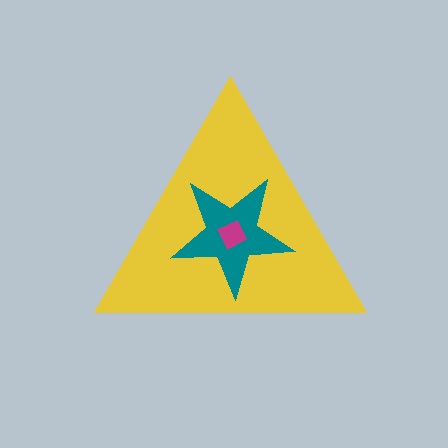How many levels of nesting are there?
3.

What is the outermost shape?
The yellow triangle.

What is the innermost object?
The magenta square.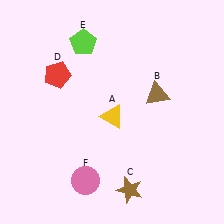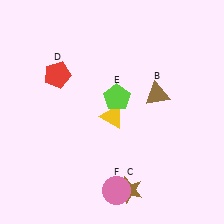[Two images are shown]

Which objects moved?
The objects that moved are: the lime pentagon (E), the pink circle (F).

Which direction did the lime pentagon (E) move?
The lime pentagon (E) moved down.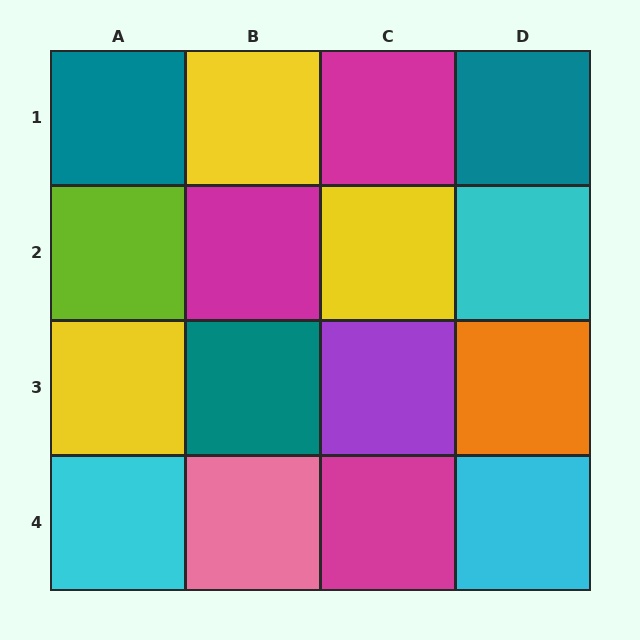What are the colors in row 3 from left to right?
Yellow, teal, purple, orange.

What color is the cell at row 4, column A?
Cyan.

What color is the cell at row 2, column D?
Cyan.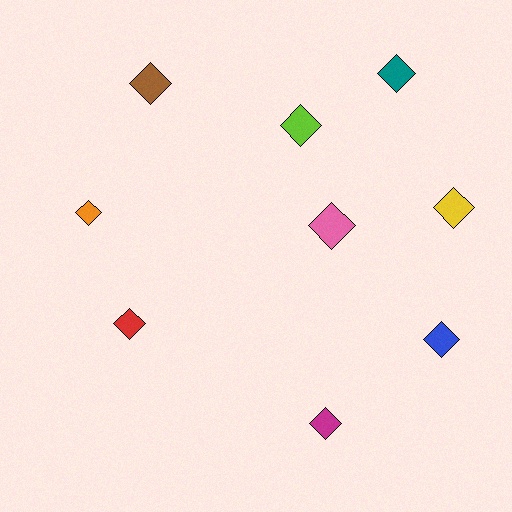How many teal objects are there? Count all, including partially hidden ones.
There is 1 teal object.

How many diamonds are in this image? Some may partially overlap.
There are 9 diamonds.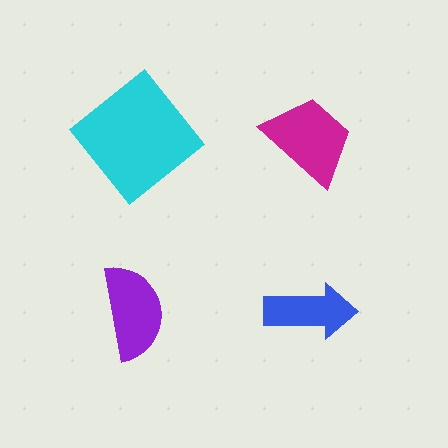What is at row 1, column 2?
A magenta trapezoid.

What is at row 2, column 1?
A purple semicircle.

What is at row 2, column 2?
A blue arrow.